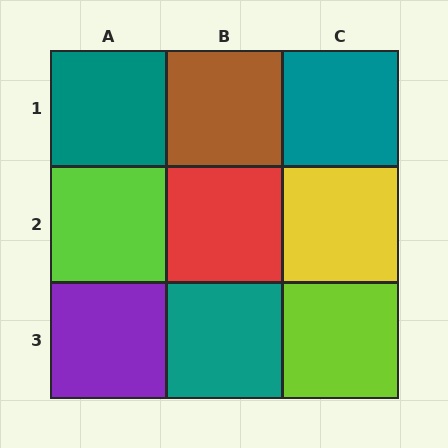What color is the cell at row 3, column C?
Lime.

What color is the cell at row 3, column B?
Teal.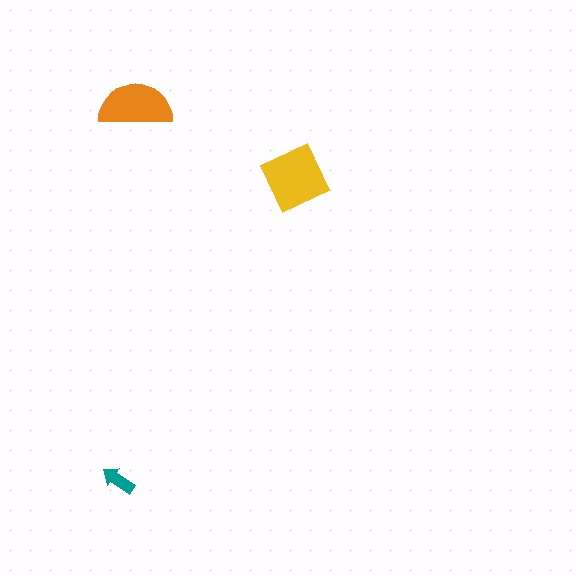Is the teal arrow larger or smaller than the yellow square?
Smaller.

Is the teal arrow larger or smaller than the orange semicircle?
Smaller.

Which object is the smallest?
The teal arrow.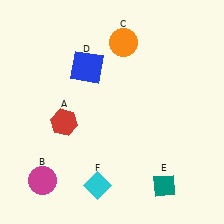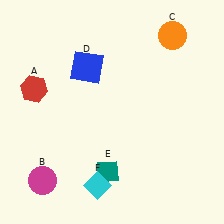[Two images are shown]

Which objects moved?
The objects that moved are: the red hexagon (A), the orange circle (C), the teal diamond (E).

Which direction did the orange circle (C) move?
The orange circle (C) moved right.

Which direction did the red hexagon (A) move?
The red hexagon (A) moved up.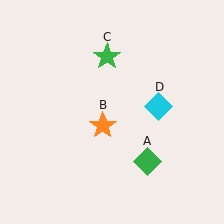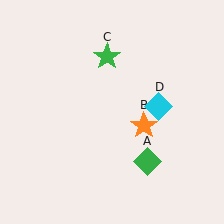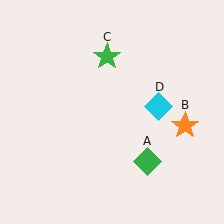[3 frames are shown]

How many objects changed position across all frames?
1 object changed position: orange star (object B).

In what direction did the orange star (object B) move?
The orange star (object B) moved right.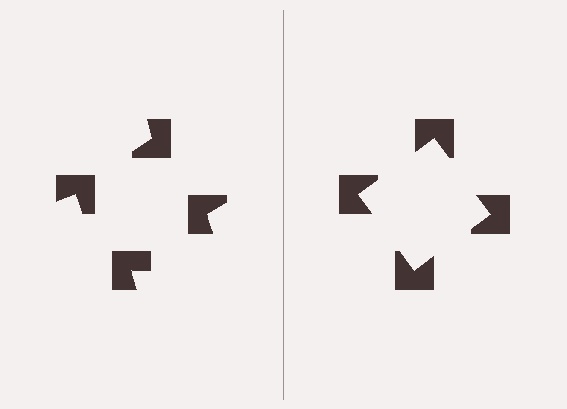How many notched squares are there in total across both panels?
8 — 4 on each side.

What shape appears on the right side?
An illusory square.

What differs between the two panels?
The notched squares are positioned identically on both sides; only the wedge orientations differ. On the right they align to a square; on the left they are misaligned.